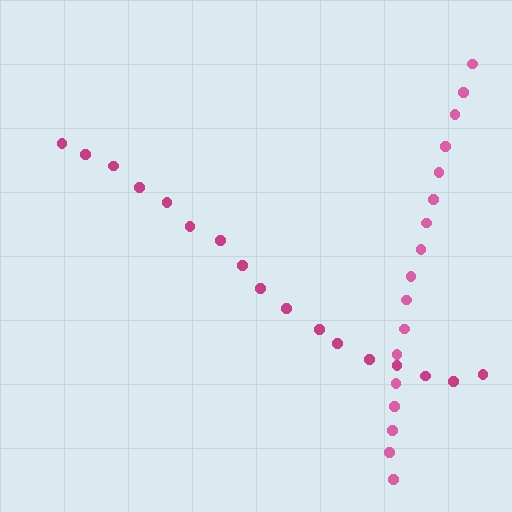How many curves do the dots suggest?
There are 2 distinct paths.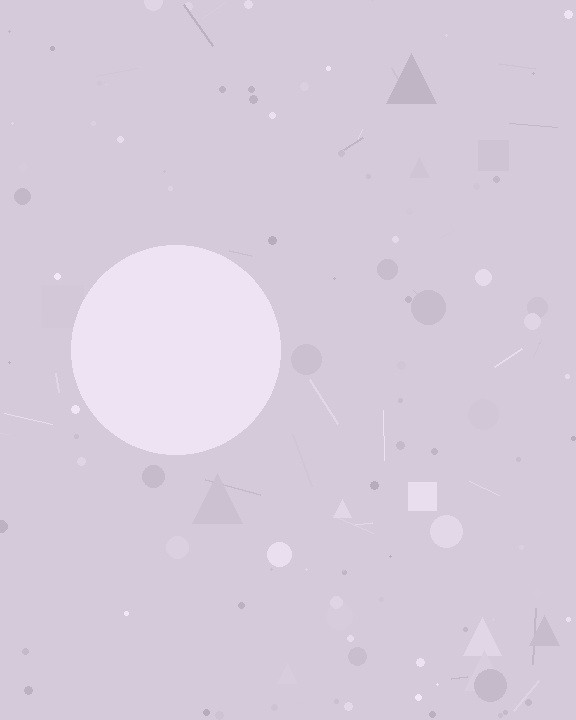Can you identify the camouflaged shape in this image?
The camouflaged shape is a circle.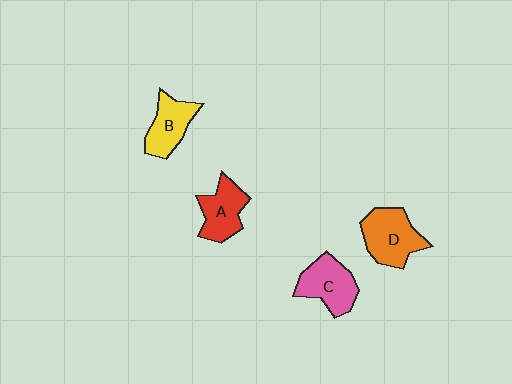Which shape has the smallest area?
Shape B (yellow).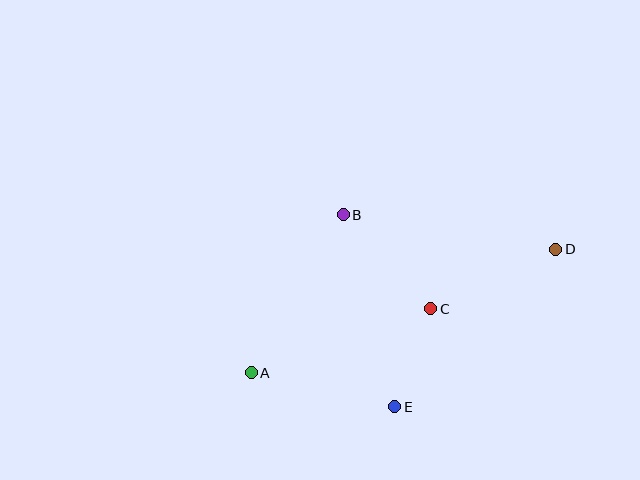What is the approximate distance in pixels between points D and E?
The distance between D and E is approximately 225 pixels.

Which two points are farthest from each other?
Points A and D are farthest from each other.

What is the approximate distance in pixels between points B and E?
The distance between B and E is approximately 199 pixels.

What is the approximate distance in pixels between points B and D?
The distance between B and D is approximately 215 pixels.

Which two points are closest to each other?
Points C and E are closest to each other.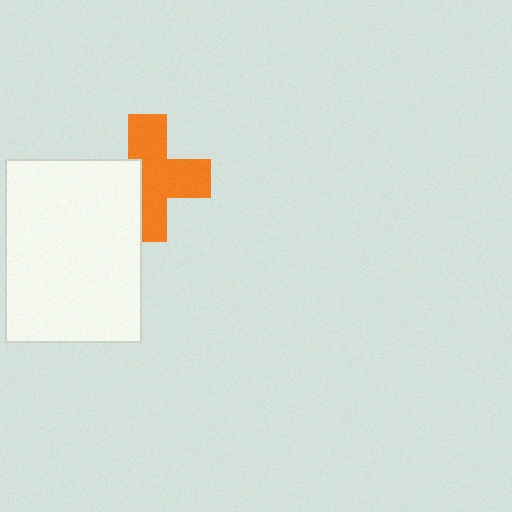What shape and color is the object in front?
The object in front is a white rectangle.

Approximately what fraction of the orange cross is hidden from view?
Roughly 33% of the orange cross is hidden behind the white rectangle.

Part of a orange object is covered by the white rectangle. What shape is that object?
It is a cross.